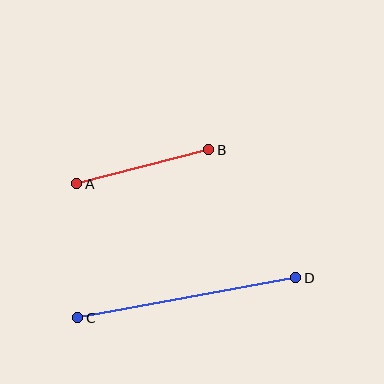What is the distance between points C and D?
The distance is approximately 222 pixels.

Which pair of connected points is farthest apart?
Points C and D are farthest apart.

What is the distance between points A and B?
The distance is approximately 136 pixels.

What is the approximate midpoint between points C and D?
The midpoint is at approximately (187, 298) pixels.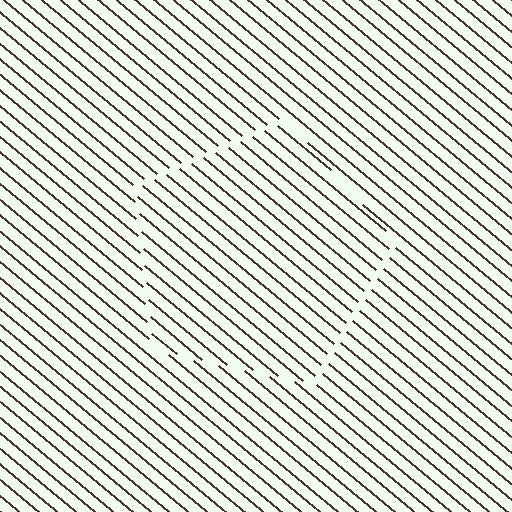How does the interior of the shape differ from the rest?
The interior of the shape contains the same grating, shifted by half a period — the contour is defined by the phase discontinuity where line-ends from the inner and outer gratings abut.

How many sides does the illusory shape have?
5 sides — the line-ends trace a pentagon.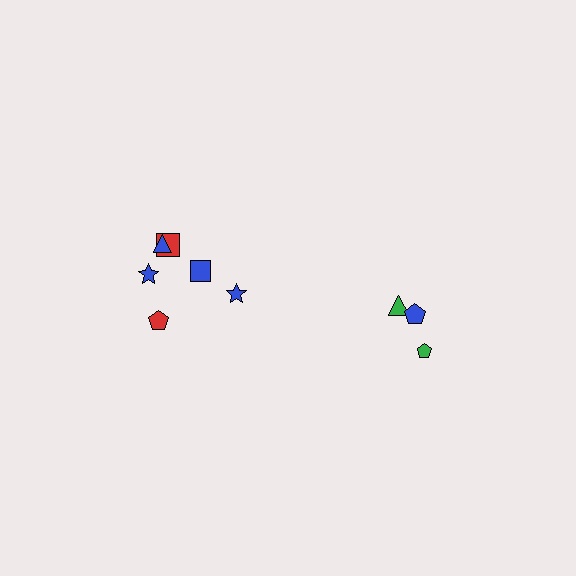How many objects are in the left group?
There are 6 objects.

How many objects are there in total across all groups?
There are 9 objects.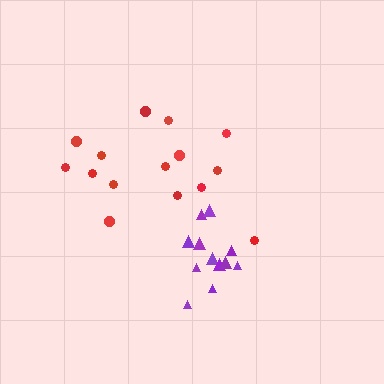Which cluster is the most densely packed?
Purple.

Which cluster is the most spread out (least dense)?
Red.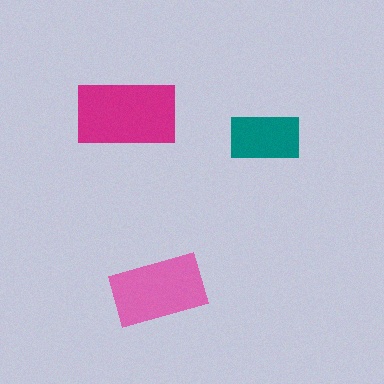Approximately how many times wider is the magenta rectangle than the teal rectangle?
About 1.5 times wider.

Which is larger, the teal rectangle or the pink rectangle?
The pink one.